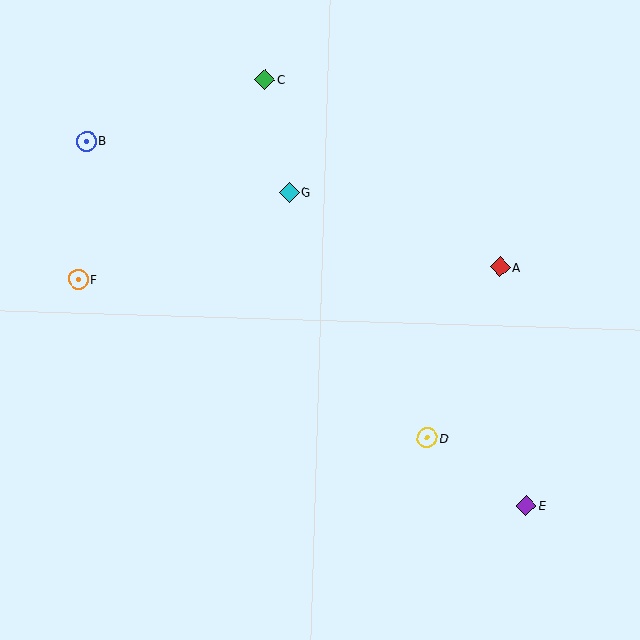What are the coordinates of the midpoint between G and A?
The midpoint between G and A is at (394, 230).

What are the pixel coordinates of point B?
Point B is at (87, 141).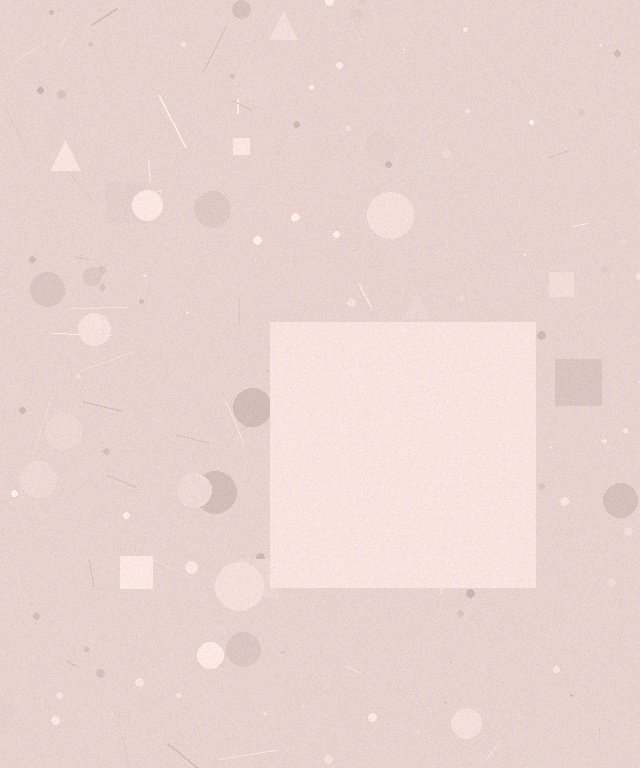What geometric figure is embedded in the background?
A square is embedded in the background.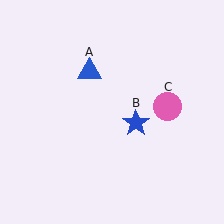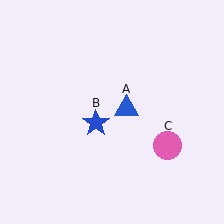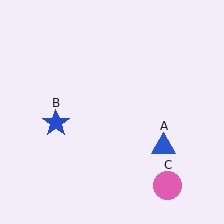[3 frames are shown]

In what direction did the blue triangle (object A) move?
The blue triangle (object A) moved down and to the right.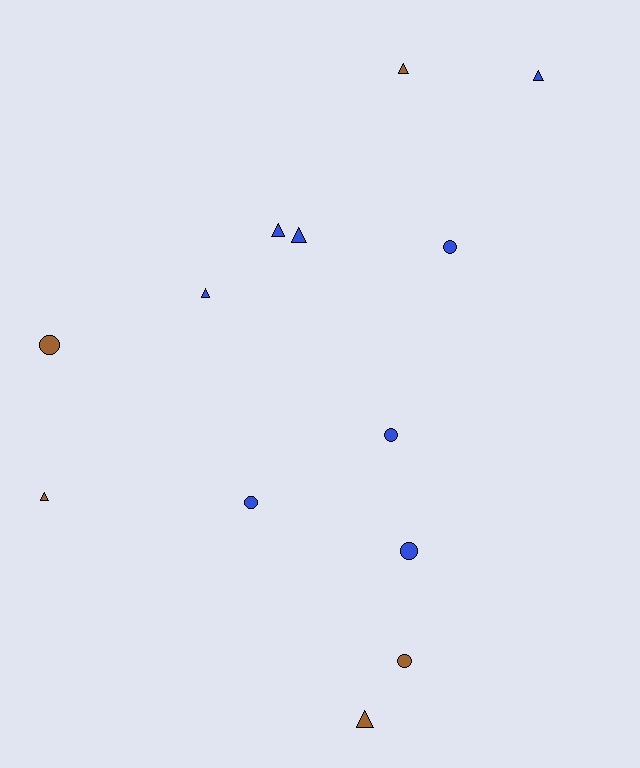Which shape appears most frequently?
Triangle, with 7 objects.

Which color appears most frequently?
Blue, with 8 objects.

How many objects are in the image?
There are 13 objects.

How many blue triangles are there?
There are 4 blue triangles.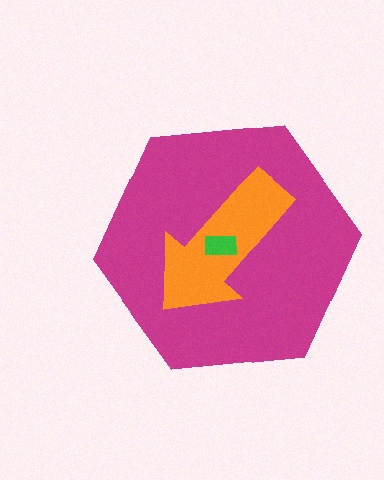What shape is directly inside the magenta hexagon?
The orange arrow.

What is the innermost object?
The green rectangle.